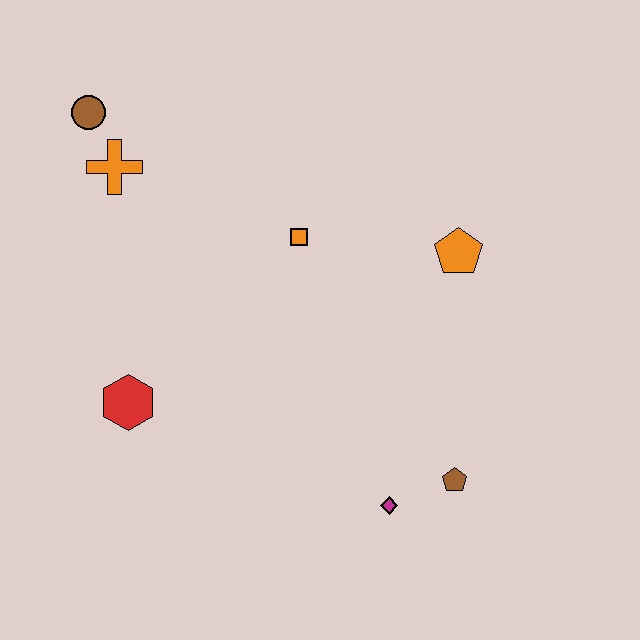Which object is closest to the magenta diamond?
The brown pentagon is closest to the magenta diamond.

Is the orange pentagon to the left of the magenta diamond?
No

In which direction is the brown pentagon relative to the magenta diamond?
The brown pentagon is to the right of the magenta diamond.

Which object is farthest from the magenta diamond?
The brown circle is farthest from the magenta diamond.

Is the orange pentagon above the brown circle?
No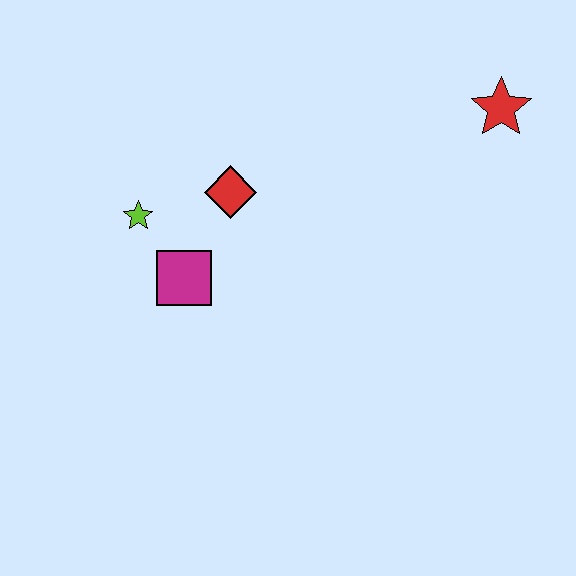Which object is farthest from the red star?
The lime star is farthest from the red star.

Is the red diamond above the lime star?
Yes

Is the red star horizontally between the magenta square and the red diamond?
No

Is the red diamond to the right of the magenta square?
Yes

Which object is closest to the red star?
The red diamond is closest to the red star.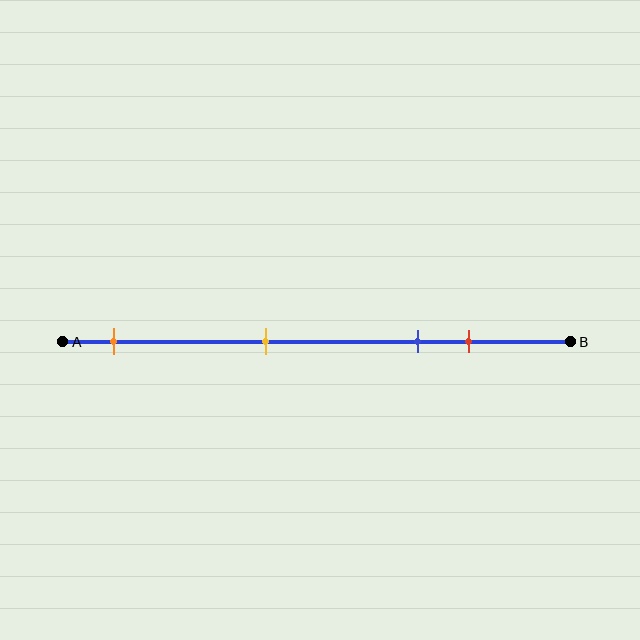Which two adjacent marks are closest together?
The blue and red marks are the closest adjacent pair.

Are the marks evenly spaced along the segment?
No, the marks are not evenly spaced.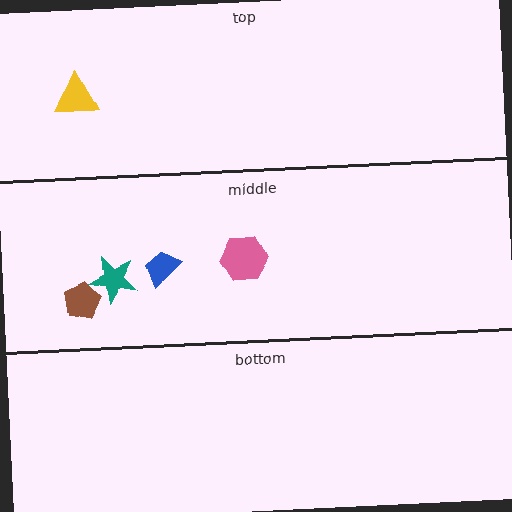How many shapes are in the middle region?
4.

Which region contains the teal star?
The middle region.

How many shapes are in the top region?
1.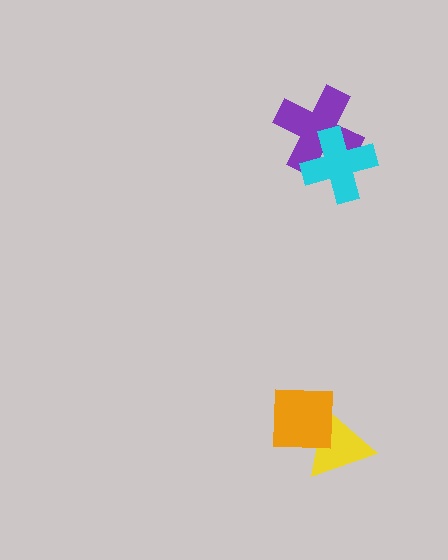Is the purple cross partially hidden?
Yes, it is partially covered by another shape.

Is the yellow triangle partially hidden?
Yes, it is partially covered by another shape.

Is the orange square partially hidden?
No, no other shape covers it.